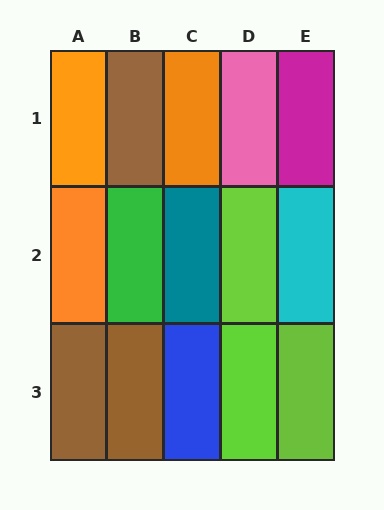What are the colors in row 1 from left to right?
Orange, brown, orange, pink, magenta.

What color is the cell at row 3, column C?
Blue.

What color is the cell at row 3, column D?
Lime.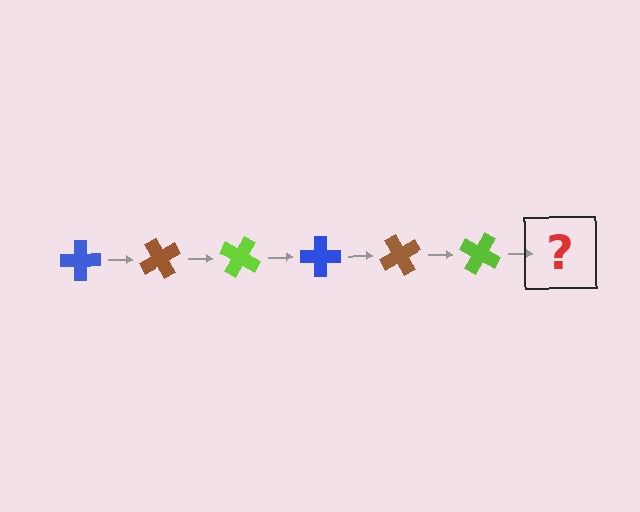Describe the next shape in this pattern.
It should be a blue cross, rotated 360 degrees from the start.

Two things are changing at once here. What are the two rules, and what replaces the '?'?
The two rules are that it rotates 60 degrees each step and the color cycles through blue, brown, and lime. The '?' should be a blue cross, rotated 360 degrees from the start.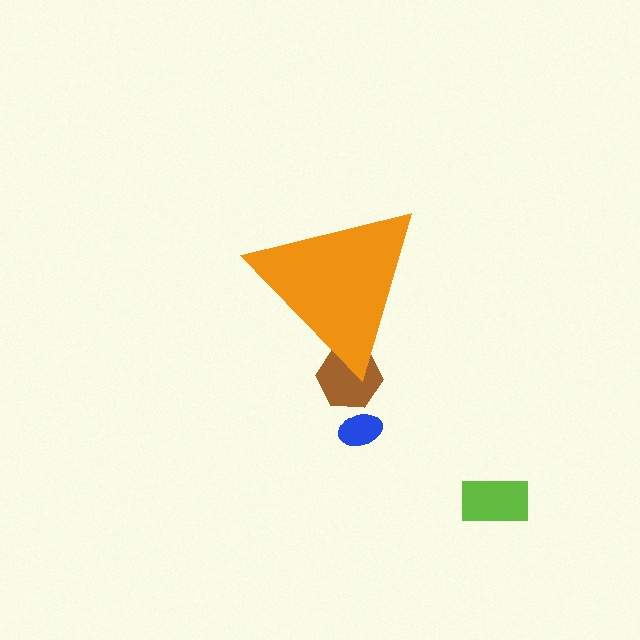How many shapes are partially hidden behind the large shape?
1 shape is partially hidden.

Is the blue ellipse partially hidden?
No, the blue ellipse is fully visible.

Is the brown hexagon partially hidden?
Yes, the brown hexagon is partially hidden behind the orange triangle.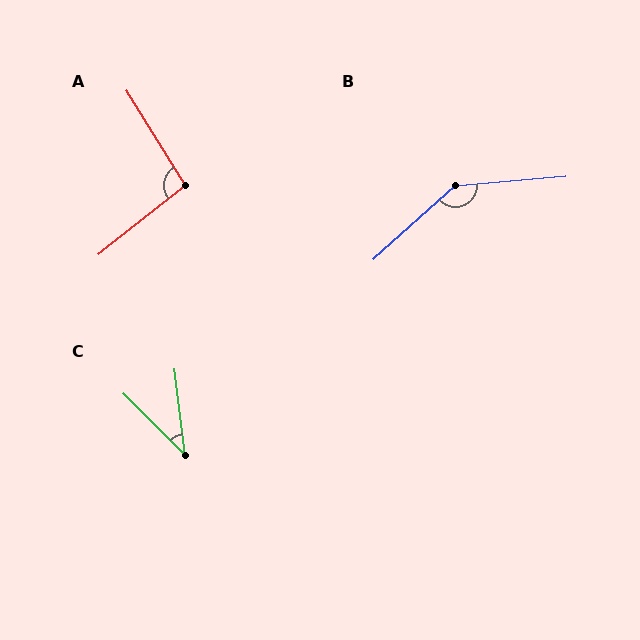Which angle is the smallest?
C, at approximately 38 degrees.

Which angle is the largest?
B, at approximately 143 degrees.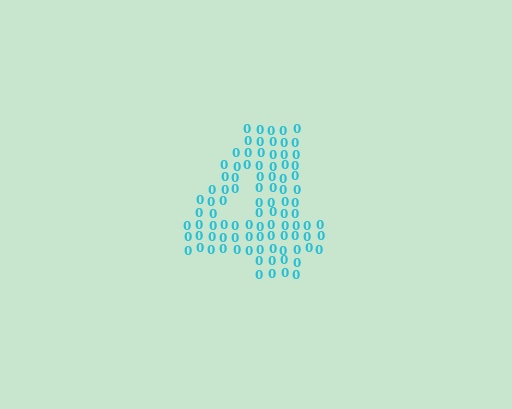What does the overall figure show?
The overall figure shows the digit 4.